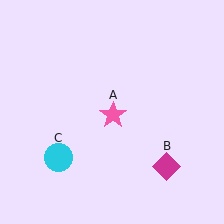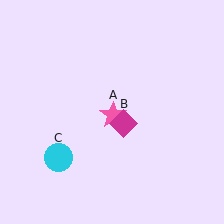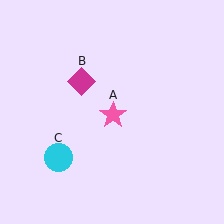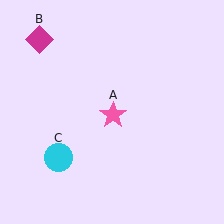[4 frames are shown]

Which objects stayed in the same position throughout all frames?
Pink star (object A) and cyan circle (object C) remained stationary.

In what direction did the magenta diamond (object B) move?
The magenta diamond (object B) moved up and to the left.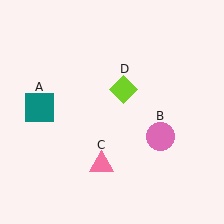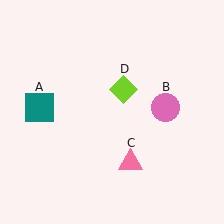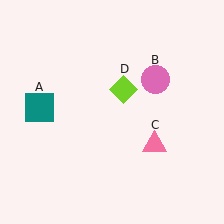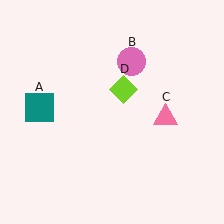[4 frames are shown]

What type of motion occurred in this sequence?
The pink circle (object B), pink triangle (object C) rotated counterclockwise around the center of the scene.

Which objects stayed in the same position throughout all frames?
Teal square (object A) and lime diamond (object D) remained stationary.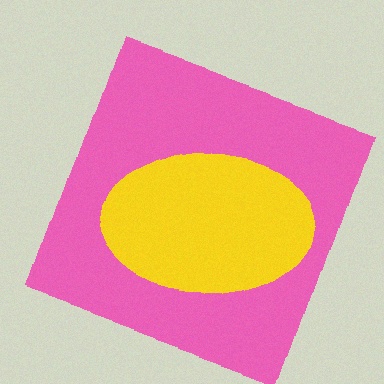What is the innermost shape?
The yellow ellipse.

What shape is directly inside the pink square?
The yellow ellipse.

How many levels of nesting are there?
2.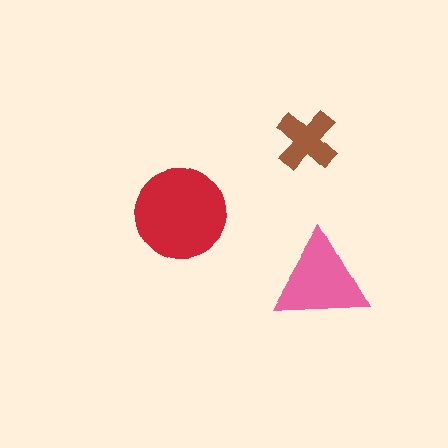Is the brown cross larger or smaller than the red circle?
Smaller.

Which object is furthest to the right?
The pink triangle is rightmost.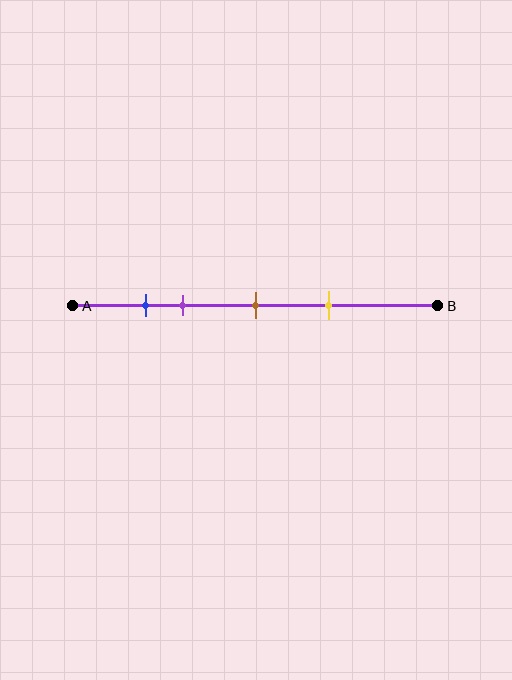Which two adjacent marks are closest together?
The blue and purple marks are the closest adjacent pair.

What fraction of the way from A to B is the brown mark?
The brown mark is approximately 50% (0.5) of the way from A to B.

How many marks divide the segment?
There are 4 marks dividing the segment.